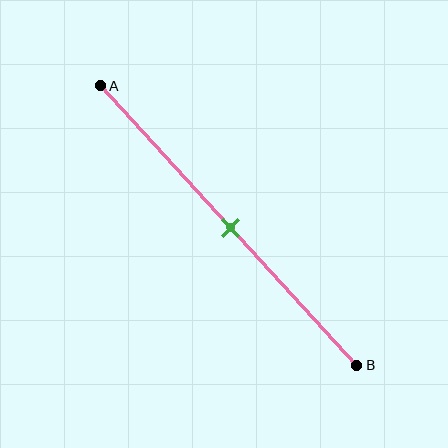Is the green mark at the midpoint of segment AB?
Yes, the mark is approximately at the midpoint.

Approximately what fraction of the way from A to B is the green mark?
The green mark is approximately 50% of the way from A to B.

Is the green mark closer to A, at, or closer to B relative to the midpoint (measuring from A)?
The green mark is approximately at the midpoint of segment AB.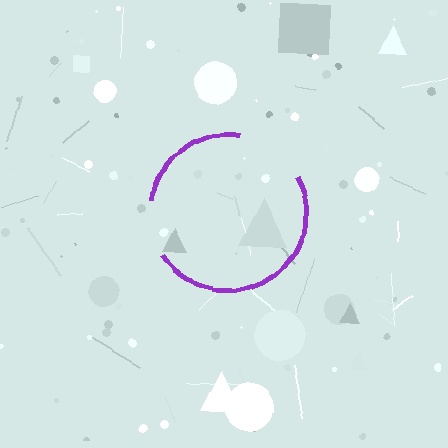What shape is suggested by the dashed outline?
The dashed outline suggests a circle.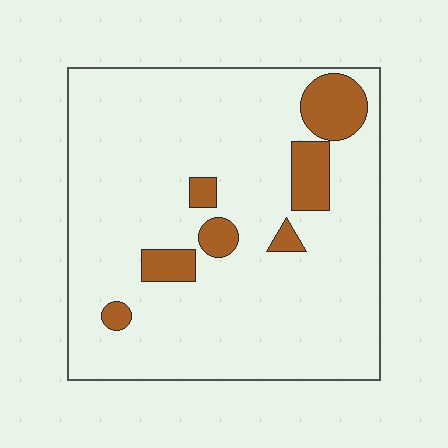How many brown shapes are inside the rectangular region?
7.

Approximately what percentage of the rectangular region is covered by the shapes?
Approximately 10%.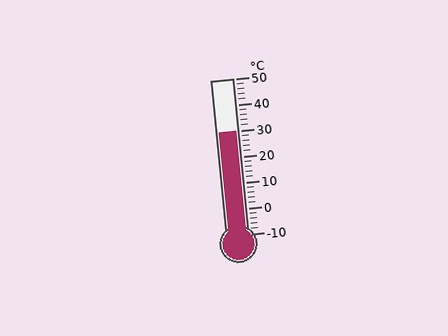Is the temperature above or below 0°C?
The temperature is above 0°C.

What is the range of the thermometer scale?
The thermometer scale ranges from -10°C to 50°C.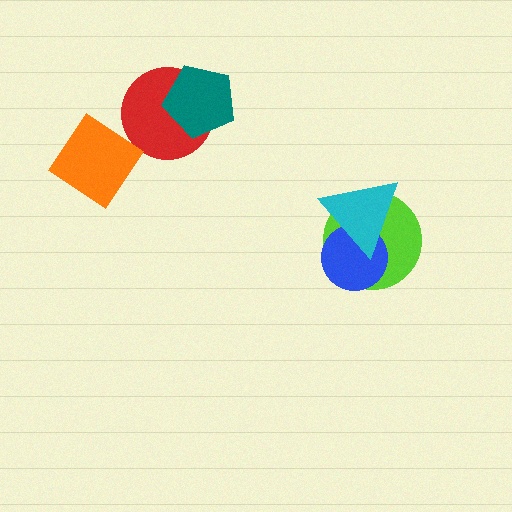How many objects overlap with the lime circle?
2 objects overlap with the lime circle.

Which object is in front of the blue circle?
The cyan triangle is in front of the blue circle.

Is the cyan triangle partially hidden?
No, no other shape covers it.